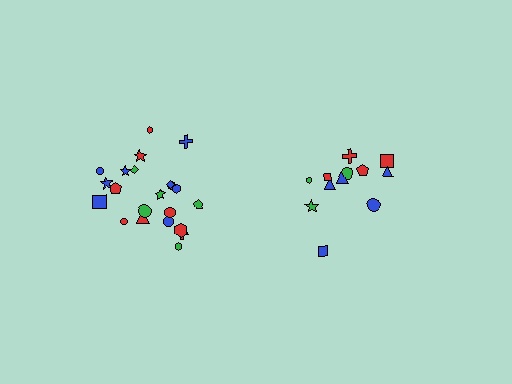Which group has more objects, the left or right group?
The left group.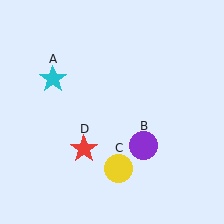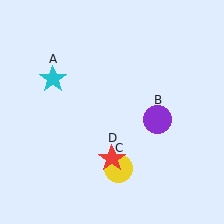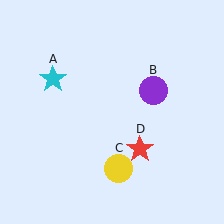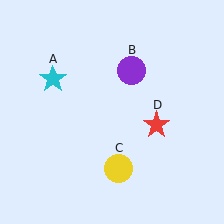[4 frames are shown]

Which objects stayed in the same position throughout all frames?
Cyan star (object A) and yellow circle (object C) remained stationary.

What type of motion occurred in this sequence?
The purple circle (object B), red star (object D) rotated counterclockwise around the center of the scene.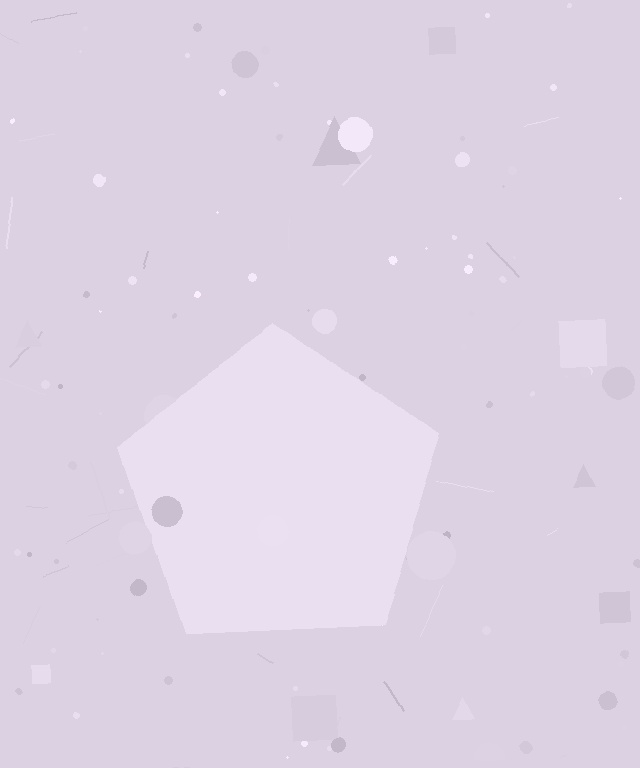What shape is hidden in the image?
A pentagon is hidden in the image.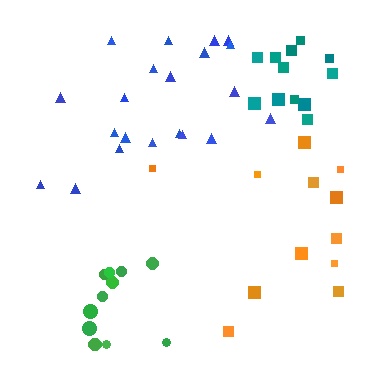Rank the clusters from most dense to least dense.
teal, green, blue, orange.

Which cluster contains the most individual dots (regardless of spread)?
Blue (21).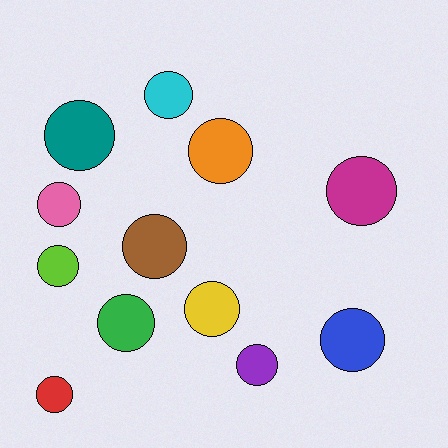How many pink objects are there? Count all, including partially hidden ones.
There is 1 pink object.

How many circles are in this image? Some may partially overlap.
There are 12 circles.